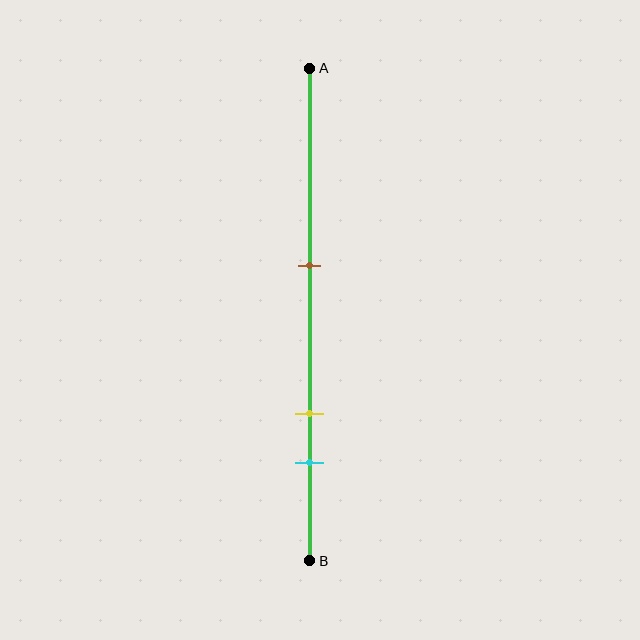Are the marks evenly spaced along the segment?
No, the marks are not evenly spaced.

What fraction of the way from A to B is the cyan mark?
The cyan mark is approximately 80% (0.8) of the way from A to B.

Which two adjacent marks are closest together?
The yellow and cyan marks are the closest adjacent pair.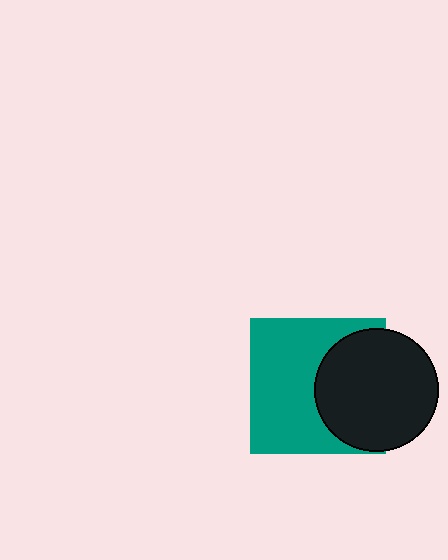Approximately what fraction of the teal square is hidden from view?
Roughly 39% of the teal square is hidden behind the black circle.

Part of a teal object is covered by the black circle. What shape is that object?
It is a square.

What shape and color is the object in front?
The object in front is a black circle.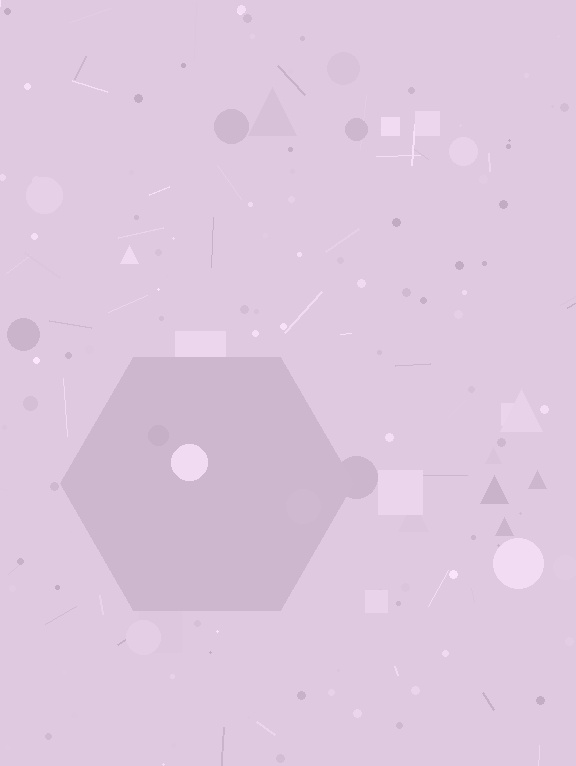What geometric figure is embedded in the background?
A hexagon is embedded in the background.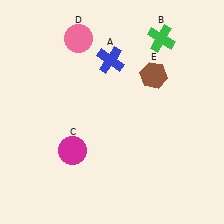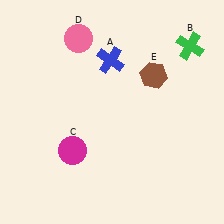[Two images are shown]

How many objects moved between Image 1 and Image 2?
1 object moved between the two images.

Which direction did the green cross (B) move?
The green cross (B) moved right.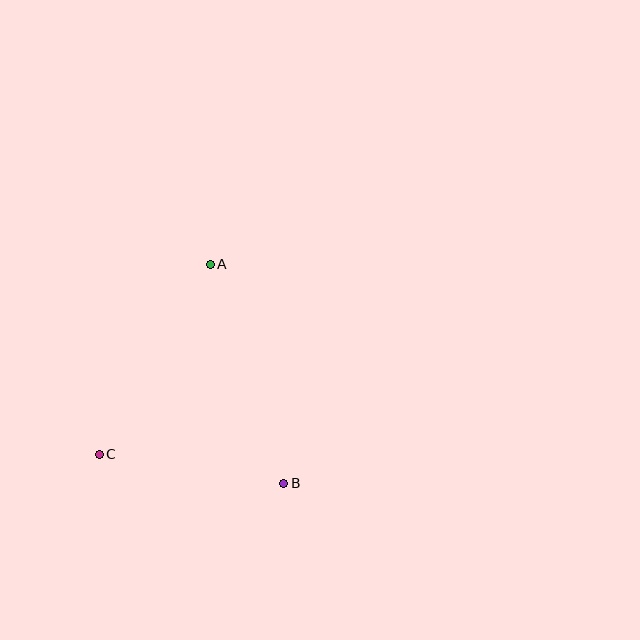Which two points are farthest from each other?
Points A and B are farthest from each other.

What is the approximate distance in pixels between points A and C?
The distance between A and C is approximately 220 pixels.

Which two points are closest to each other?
Points B and C are closest to each other.